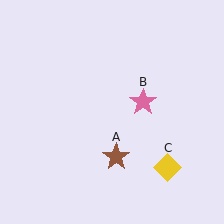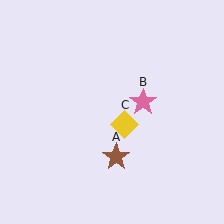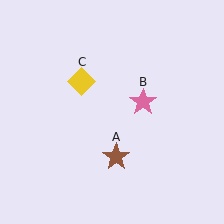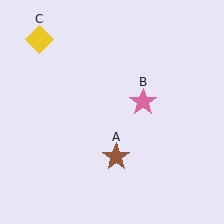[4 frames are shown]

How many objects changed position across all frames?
1 object changed position: yellow diamond (object C).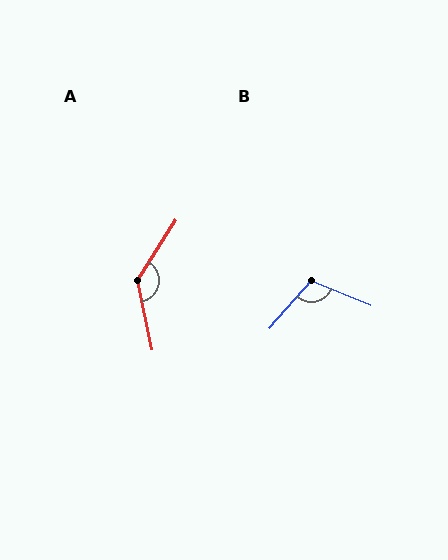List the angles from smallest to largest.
B (109°), A (136°).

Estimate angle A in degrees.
Approximately 136 degrees.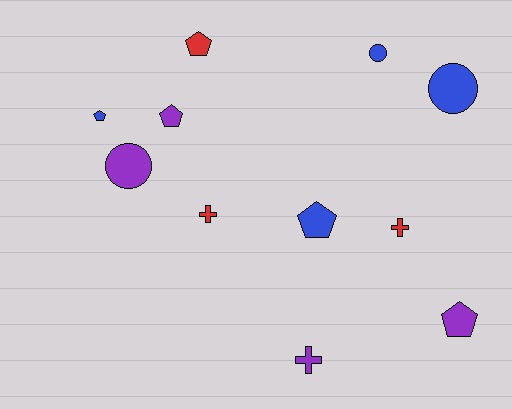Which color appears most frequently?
Blue, with 4 objects.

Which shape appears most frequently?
Pentagon, with 5 objects.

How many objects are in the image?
There are 11 objects.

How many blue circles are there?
There are 2 blue circles.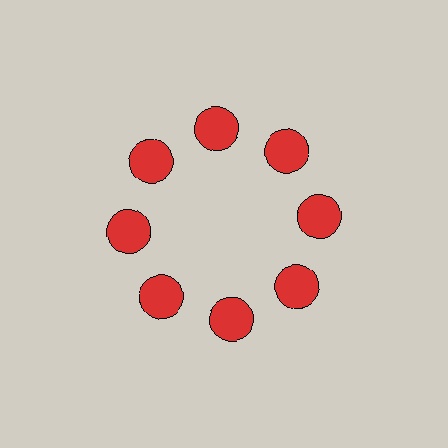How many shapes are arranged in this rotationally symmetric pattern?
There are 8 shapes, arranged in 8 groups of 1.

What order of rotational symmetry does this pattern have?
This pattern has 8-fold rotational symmetry.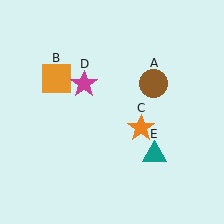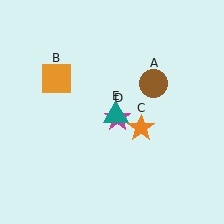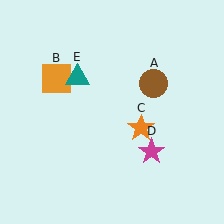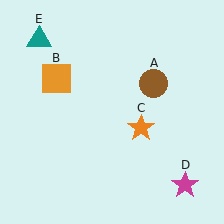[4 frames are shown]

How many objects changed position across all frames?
2 objects changed position: magenta star (object D), teal triangle (object E).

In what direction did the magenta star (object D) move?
The magenta star (object D) moved down and to the right.